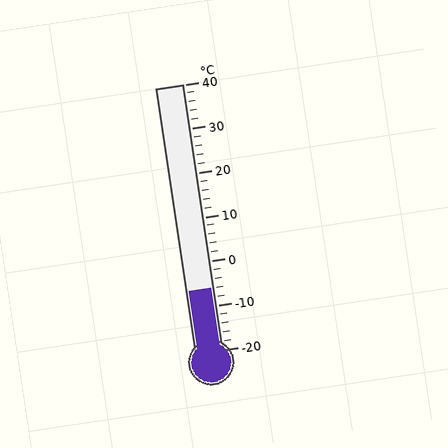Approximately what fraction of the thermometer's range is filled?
The thermometer is filled to approximately 25% of its range.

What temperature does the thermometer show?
The thermometer shows approximately -6°C.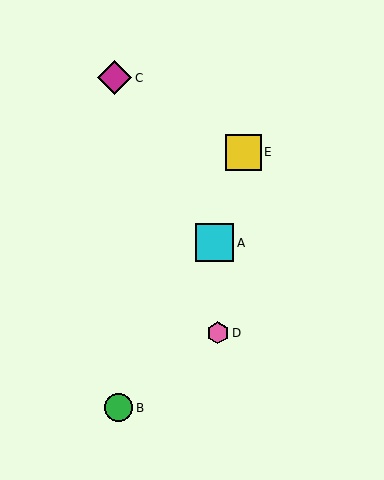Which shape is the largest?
The cyan square (labeled A) is the largest.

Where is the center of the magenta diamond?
The center of the magenta diamond is at (115, 78).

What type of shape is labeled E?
Shape E is a yellow square.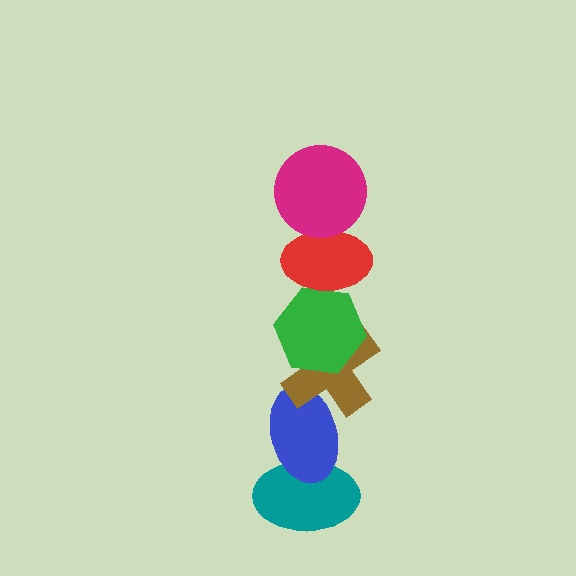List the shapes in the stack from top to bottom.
From top to bottom: the magenta circle, the red ellipse, the green hexagon, the brown cross, the blue ellipse, the teal ellipse.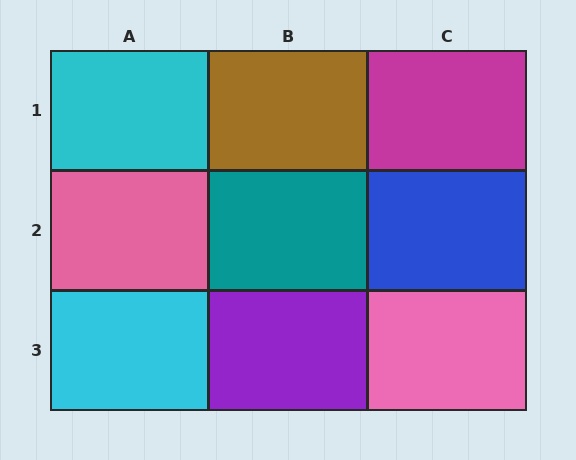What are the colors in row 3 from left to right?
Cyan, purple, pink.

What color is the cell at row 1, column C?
Magenta.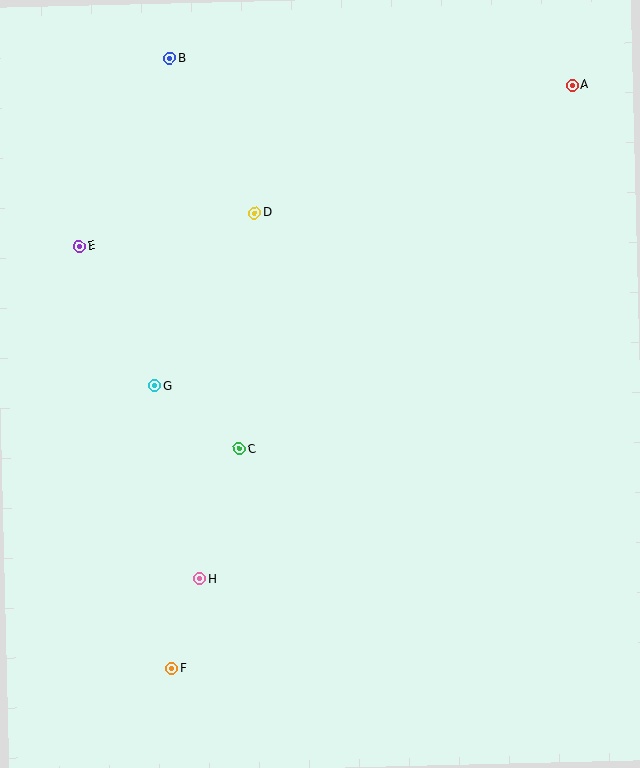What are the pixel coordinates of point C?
Point C is at (239, 449).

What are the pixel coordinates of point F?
Point F is at (172, 668).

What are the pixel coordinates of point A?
Point A is at (572, 85).